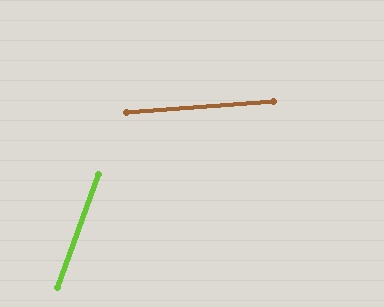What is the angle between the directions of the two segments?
Approximately 66 degrees.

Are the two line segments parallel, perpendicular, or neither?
Neither parallel nor perpendicular — they differ by about 66°.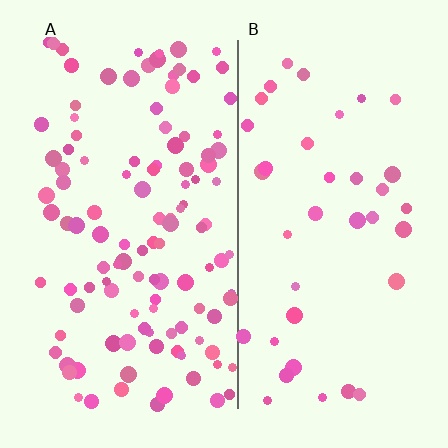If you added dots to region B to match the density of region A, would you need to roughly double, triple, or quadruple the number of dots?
Approximately triple.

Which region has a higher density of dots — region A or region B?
A (the left).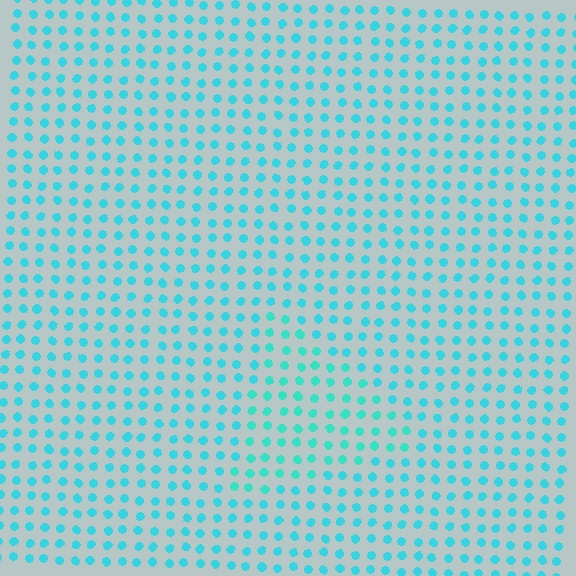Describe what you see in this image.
The image is filled with small cyan elements in a uniform arrangement. A triangle-shaped region is visible where the elements are tinted to a slightly different hue, forming a subtle color boundary.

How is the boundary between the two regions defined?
The boundary is defined purely by a slight shift in hue (about 15 degrees). Spacing, size, and orientation are identical on both sides.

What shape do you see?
I see a triangle.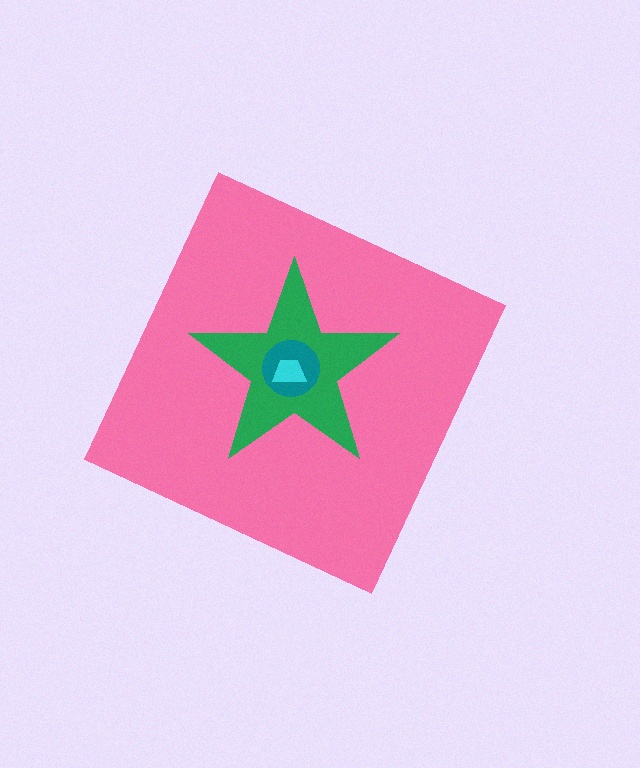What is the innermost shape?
The cyan trapezoid.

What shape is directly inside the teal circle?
The cyan trapezoid.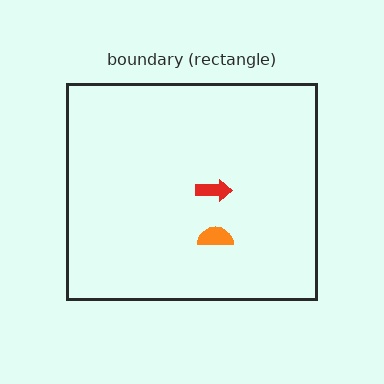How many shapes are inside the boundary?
2 inside, 0 outside.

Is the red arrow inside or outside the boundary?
Inside.